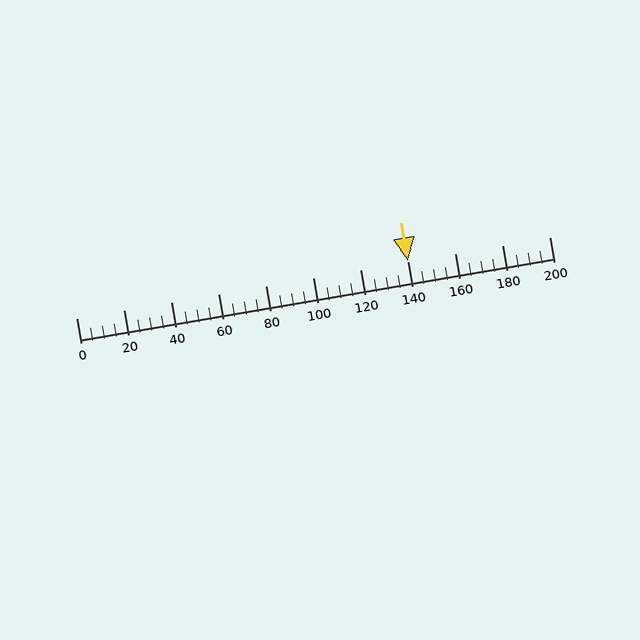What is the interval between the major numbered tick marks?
The major tick marks are spaced 20 units apart.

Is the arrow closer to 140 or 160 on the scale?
The arrow is closer to 140.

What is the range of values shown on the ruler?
The ruler shows values from 0 to 200.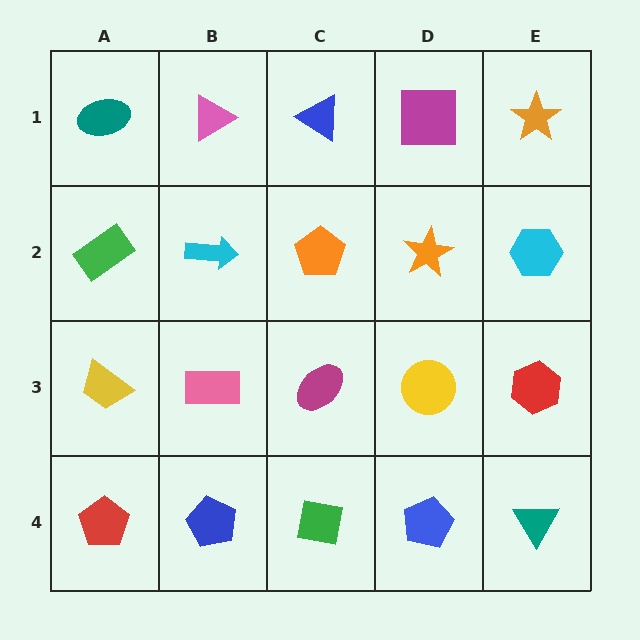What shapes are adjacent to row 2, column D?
A magenta square (row 1, column D), a yellow circle (row 3, column D), an orange pentagon (row 2, column C), a cyan hexagon (row 2, column E).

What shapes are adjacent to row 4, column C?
A magenta ellipse (row 3, column C), a blue pentagon (row 4, column B), a blue pentagon (row 4, column D).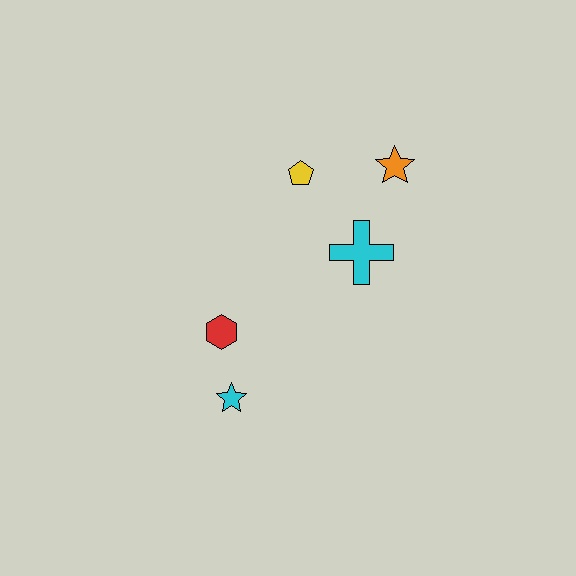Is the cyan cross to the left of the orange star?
Yes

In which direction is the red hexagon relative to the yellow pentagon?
The red hexagon is below the yellow pentagon.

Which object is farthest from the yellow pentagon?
The cyan star is farthest from the yellow pentagon.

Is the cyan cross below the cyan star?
No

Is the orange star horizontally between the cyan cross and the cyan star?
No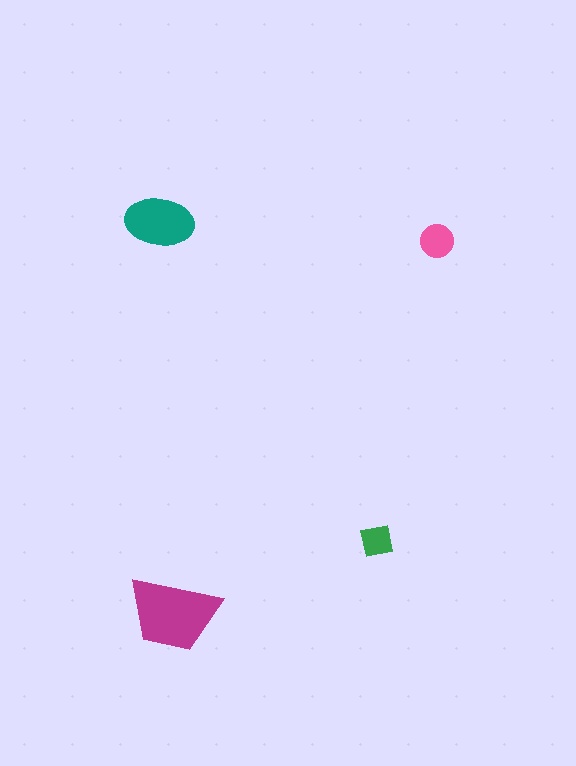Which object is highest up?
The teal ellipse is topmost.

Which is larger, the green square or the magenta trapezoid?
The magenta trapezoid.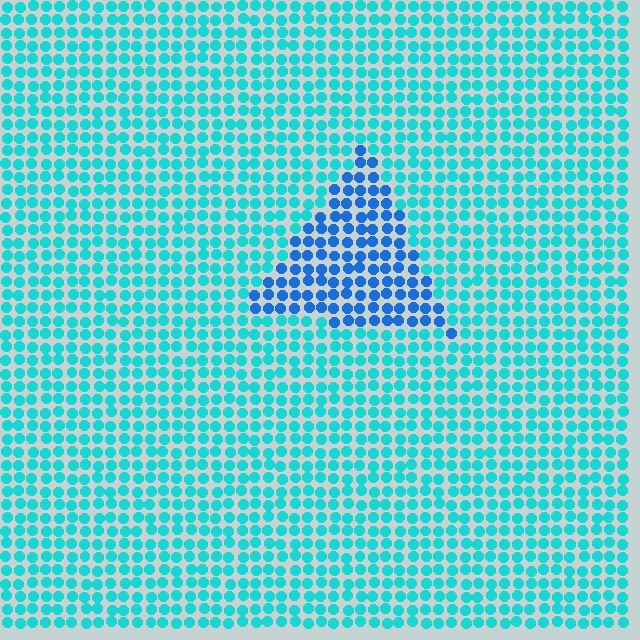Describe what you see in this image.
The image is filled with small cyan elements in a uniform arrangement. A triangle-shaped region is visible where the elements are tinted to a slightly different hue, forming a subtle color boundary.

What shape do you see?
I see a triangle.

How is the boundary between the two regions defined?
The boundary is defined purely by a slight shift in hue (about 35 degrees). Spacing, size, and orientation are identical on both sides.